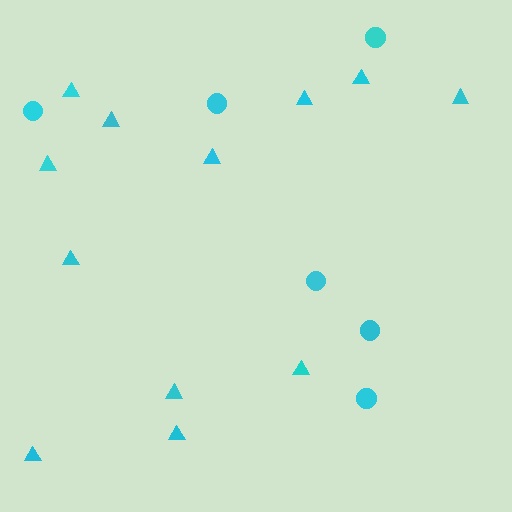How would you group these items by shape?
There are 2 groups: one group of circles (6) and one group of triangles (12).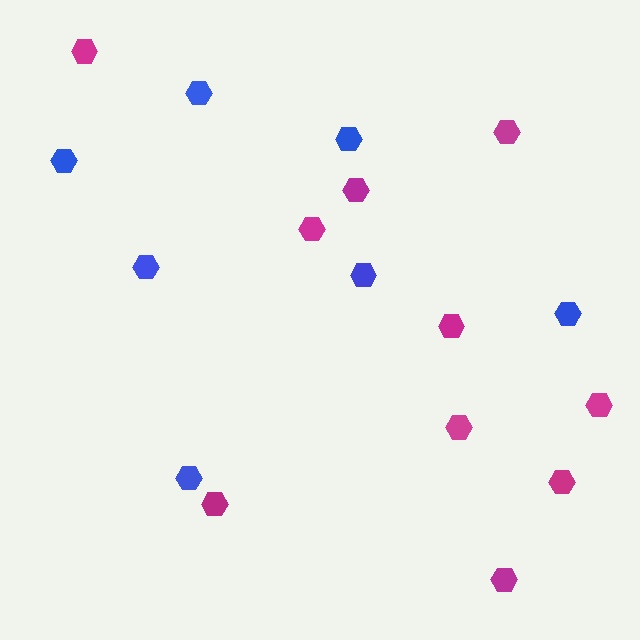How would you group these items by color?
There are 2 groups: one group of magenta hexagons (10) and one group of blue hexagons (7).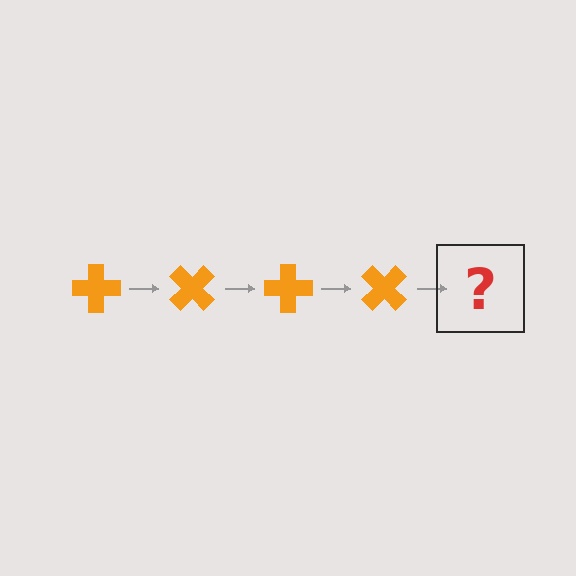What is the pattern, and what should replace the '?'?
The pattern is that the cross rotates 45 degrees each step. The '?' should be an orange cross rotated 180 degrees.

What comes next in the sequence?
The next element should be an orange cross rotated 180 degrees.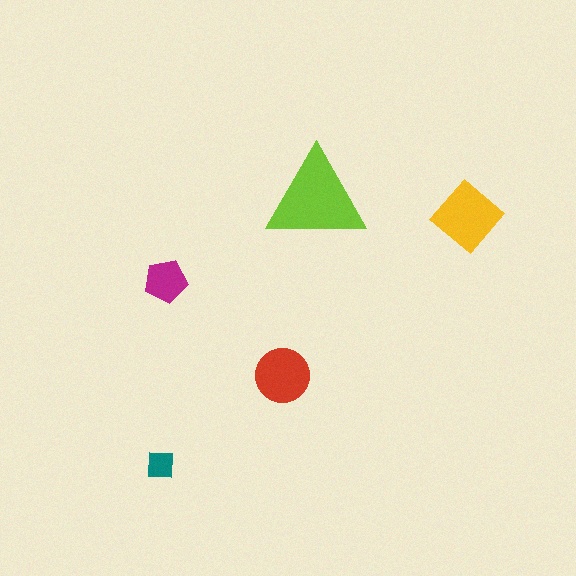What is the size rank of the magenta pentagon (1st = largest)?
4th.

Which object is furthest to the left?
The teal square is leftmost.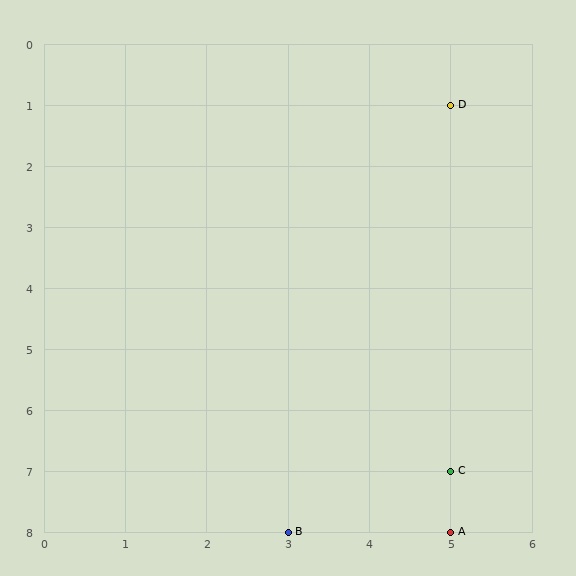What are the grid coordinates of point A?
Point A is at grid coordinates (5, 8).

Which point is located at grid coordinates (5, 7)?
Point C is at (5, 7).